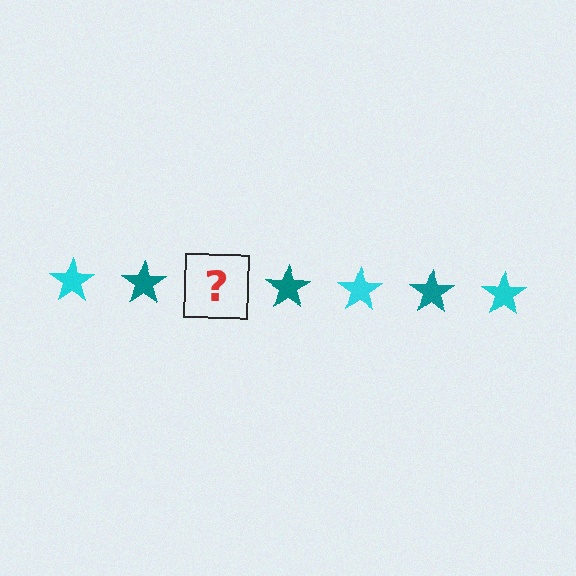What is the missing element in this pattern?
The missing element is a cyan star.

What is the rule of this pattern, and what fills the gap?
The rule is that the pattern cycles through cyan, teal stars. The gap should be filled with a cyan star.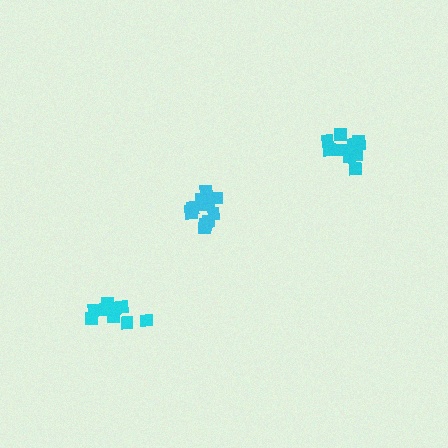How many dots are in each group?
Group 1: 11 dots, Group 2: 12 dots, Group 3: 9 dots (32 total).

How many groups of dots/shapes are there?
There are 3 groups.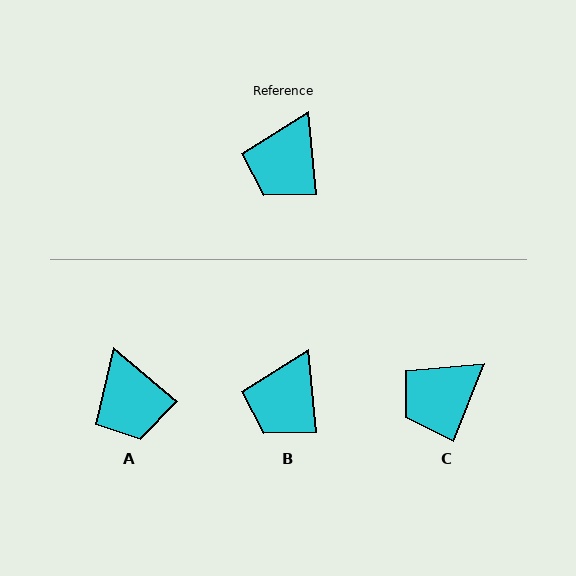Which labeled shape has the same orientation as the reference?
B.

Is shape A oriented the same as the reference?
No, it is off by about 44 degrees.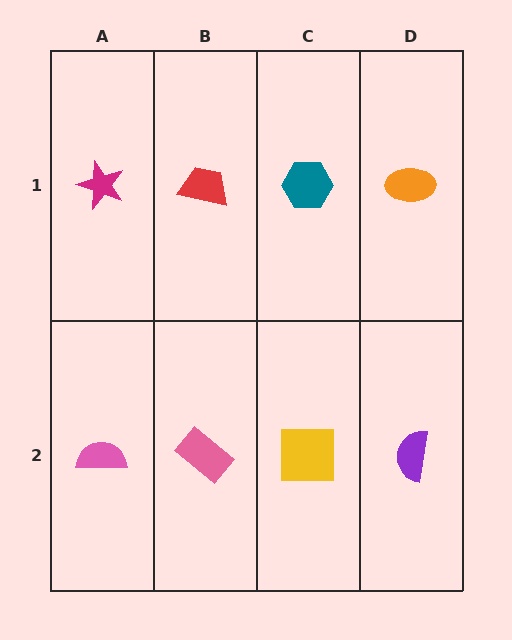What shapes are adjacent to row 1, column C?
A yellow square (row 2, column C), a red trapezoid (row 1, column B), an orange ellipse (row 1, column D).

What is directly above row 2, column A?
A magenta star.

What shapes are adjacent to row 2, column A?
A magenta star (row 1, column A), a pink rectangle (row 2, column B).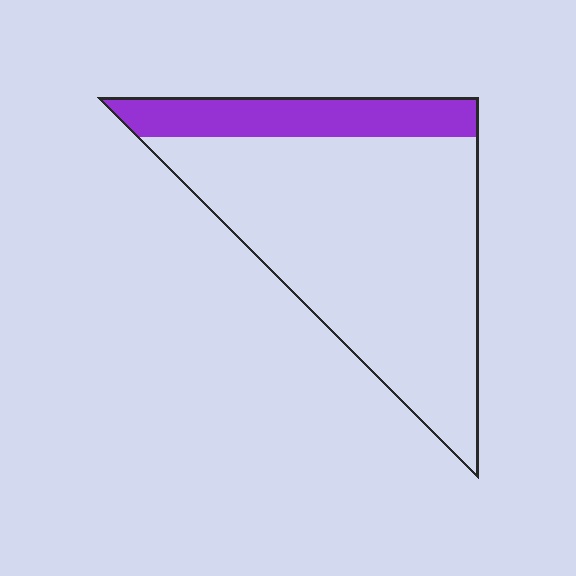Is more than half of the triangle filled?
No.